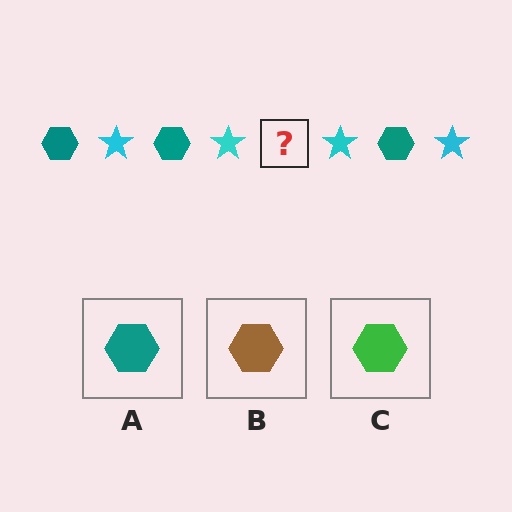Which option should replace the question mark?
Option A.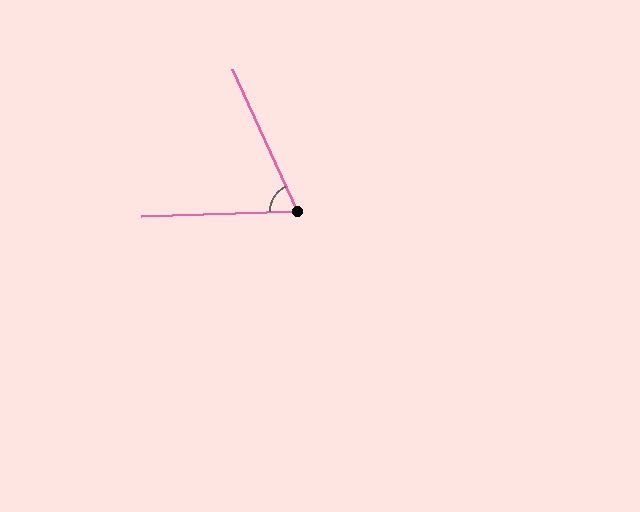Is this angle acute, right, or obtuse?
It is acute.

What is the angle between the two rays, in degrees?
Approximately 67 degrees.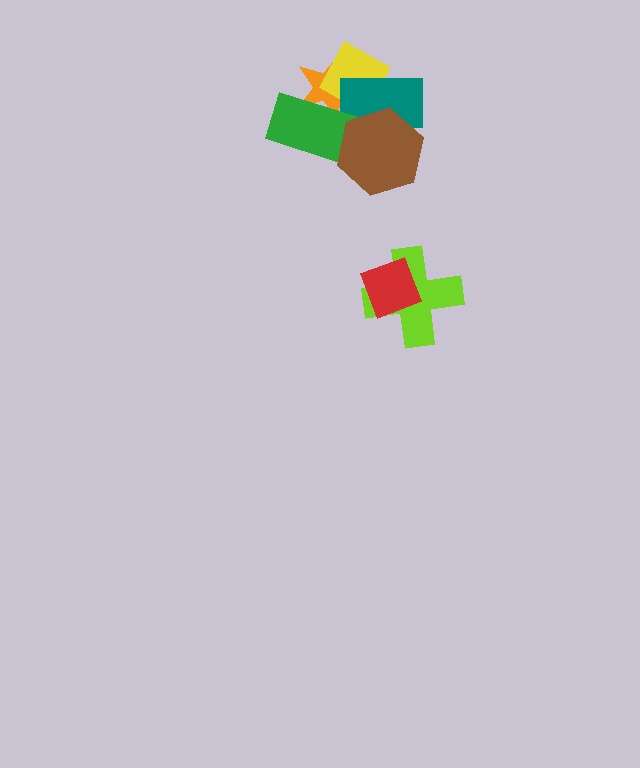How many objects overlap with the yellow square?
2 objects overlap with the yellow square.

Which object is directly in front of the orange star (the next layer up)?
The yellow square is directly in front of the orange star.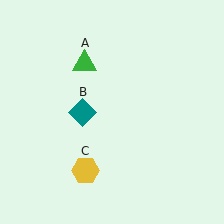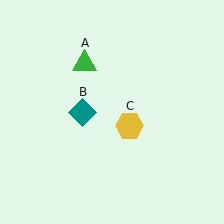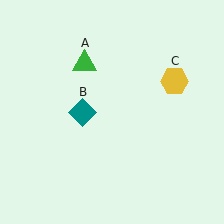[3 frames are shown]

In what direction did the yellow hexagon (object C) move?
The yellow hexagon (object C) moved up and to the right.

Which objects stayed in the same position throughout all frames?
Green triangle (object A) and teal diamond (object B) remained stationary.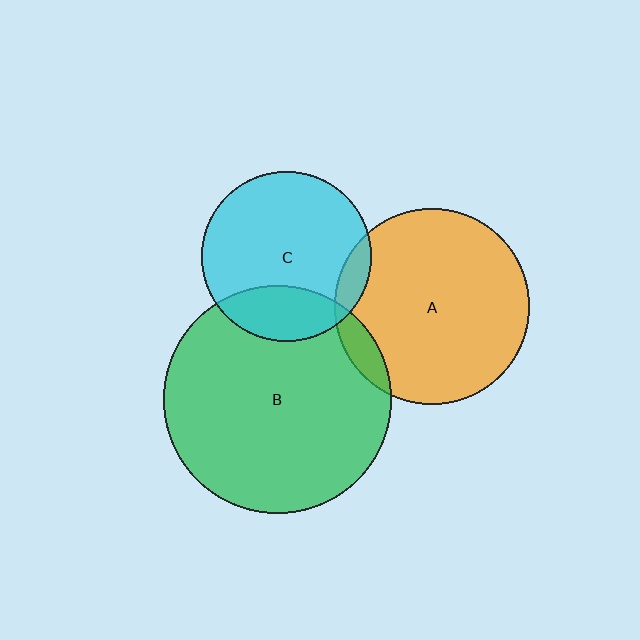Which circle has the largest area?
Circle B (green).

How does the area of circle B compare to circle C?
Approximately 1.8 times.